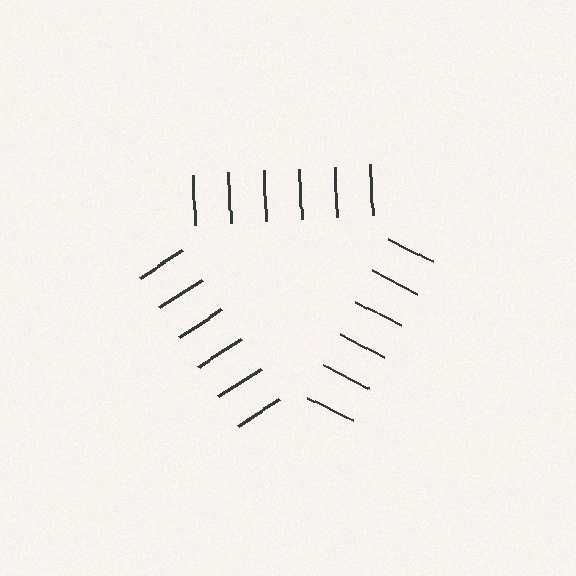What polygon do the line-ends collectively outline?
An illusory triangle — the line segments terminate on its edges but no continuous stroke is drawn.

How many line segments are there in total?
18 — 6 along each of the 3 edges.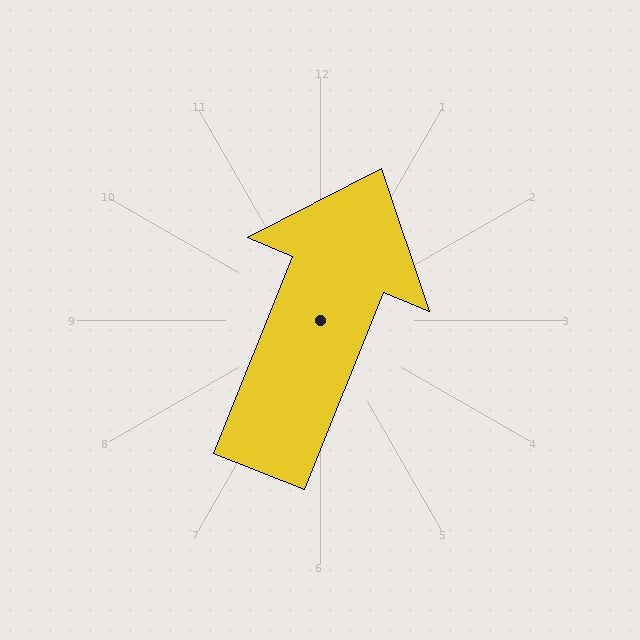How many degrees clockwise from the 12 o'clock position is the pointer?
Approximately 22 degrees.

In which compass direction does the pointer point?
North.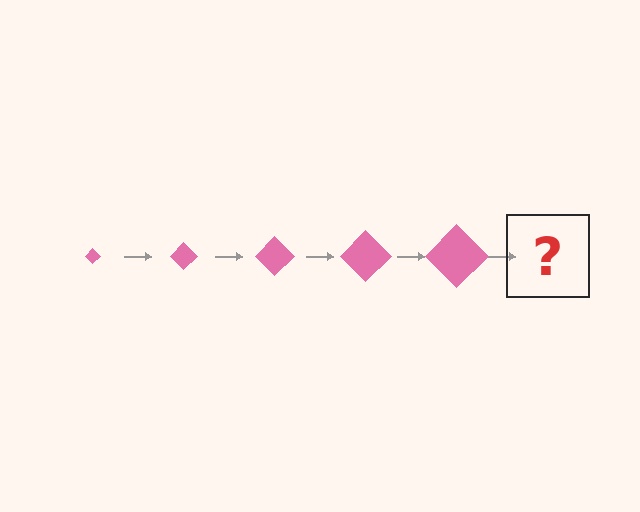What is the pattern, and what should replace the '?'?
The pattern is that the diamond gets progressively larger each step. The '?' should be a pink diamond, larger than the previous one.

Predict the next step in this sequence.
The next step is a pink diamond, larger than the previous one.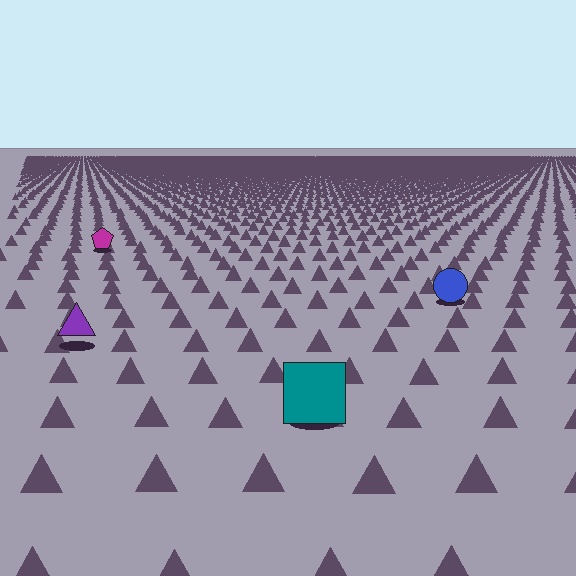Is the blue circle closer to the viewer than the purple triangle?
No. The purple triangle is closer — you can tell from the texture gradient: the ground texture is coarser near it.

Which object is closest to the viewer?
The teal square is closest. The texture marks near it are larger and more spread out.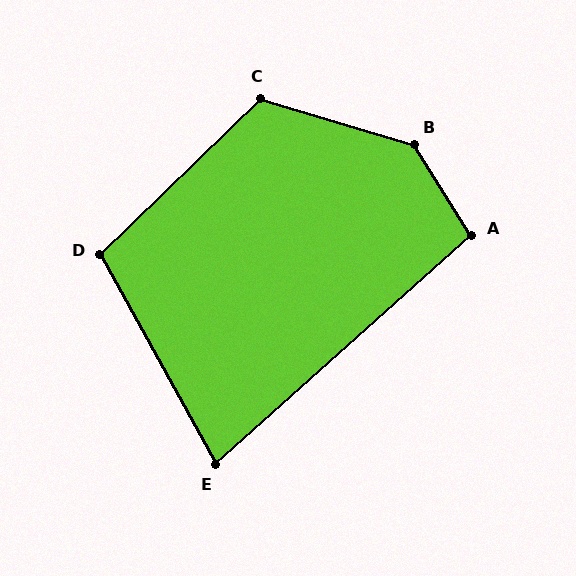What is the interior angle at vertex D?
Approximately 105 degrees (obtuse).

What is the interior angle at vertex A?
Approximately 99 degrees (obtuse).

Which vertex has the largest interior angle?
B, at approximately 139 degrees.